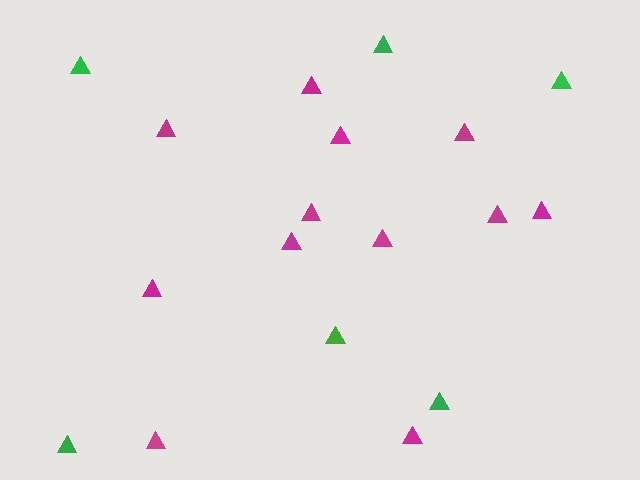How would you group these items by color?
There are 2 groups: one group of magenta triangles (12) and one group of green triangles (6).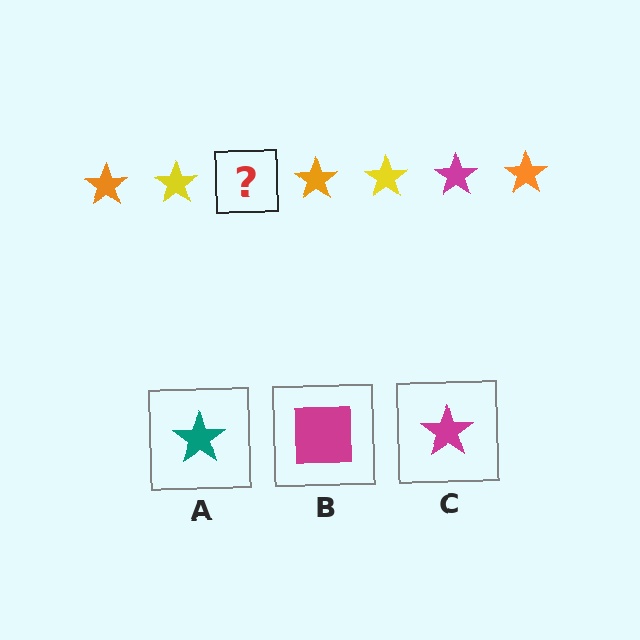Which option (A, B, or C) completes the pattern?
C.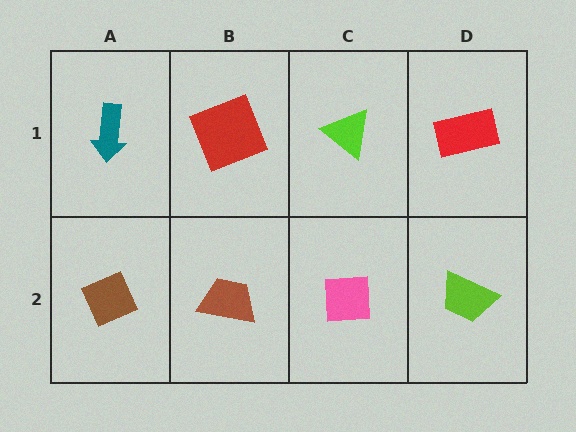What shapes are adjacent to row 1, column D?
A lime trapezoid (row 2, column D), a lime triangle (row 1, column C).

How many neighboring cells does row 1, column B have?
3.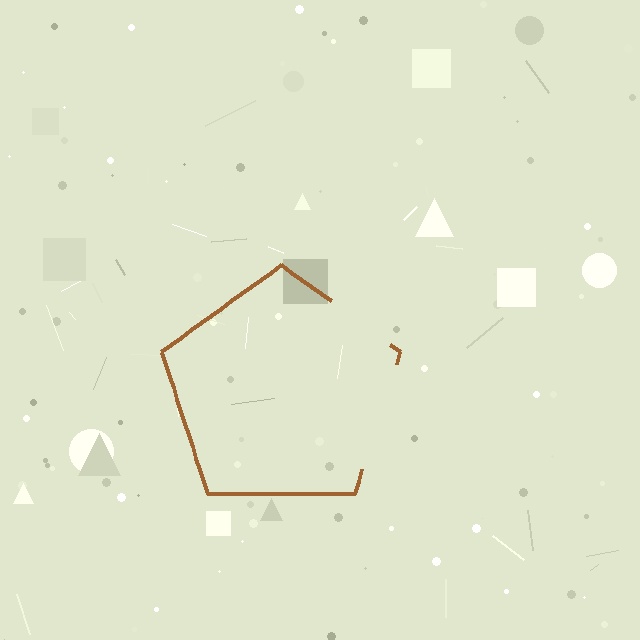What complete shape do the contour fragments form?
The contour fragments form a pentagon.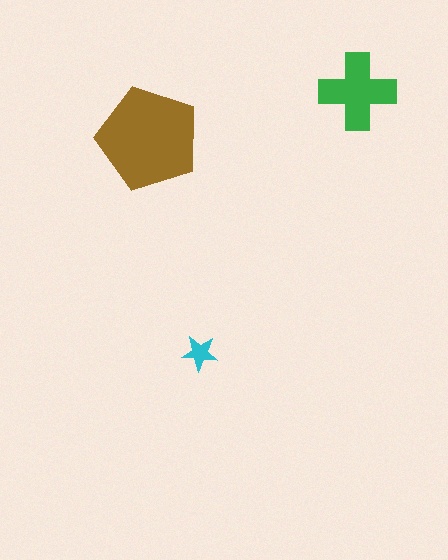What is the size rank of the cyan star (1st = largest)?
3rd.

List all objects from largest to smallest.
The brown pentagon, the green cross, the cyan star.